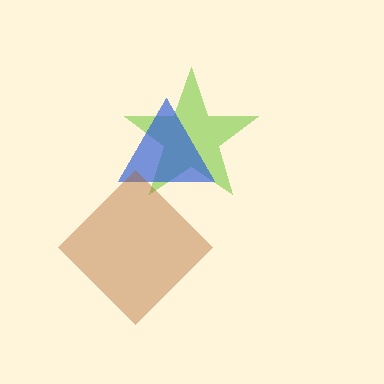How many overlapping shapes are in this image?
There are 3 overlapping shapes in the image.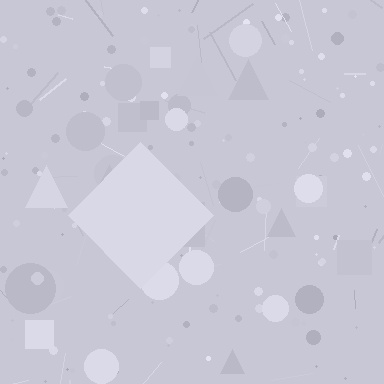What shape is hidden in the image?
A diamond is hidden in the image.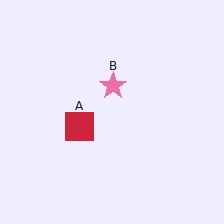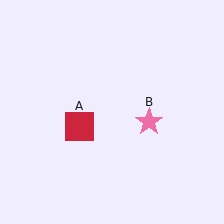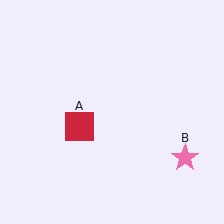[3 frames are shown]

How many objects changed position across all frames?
1 object changed position: pink star (object B).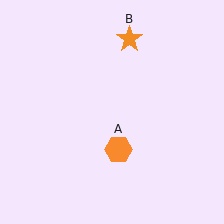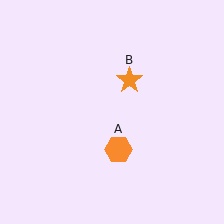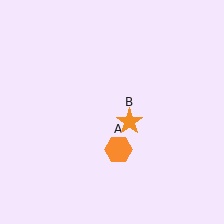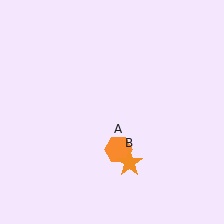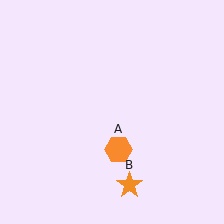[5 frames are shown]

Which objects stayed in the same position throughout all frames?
Orange hexagon (object A) remained stationary.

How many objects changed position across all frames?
1 object changed position: orange star (object B).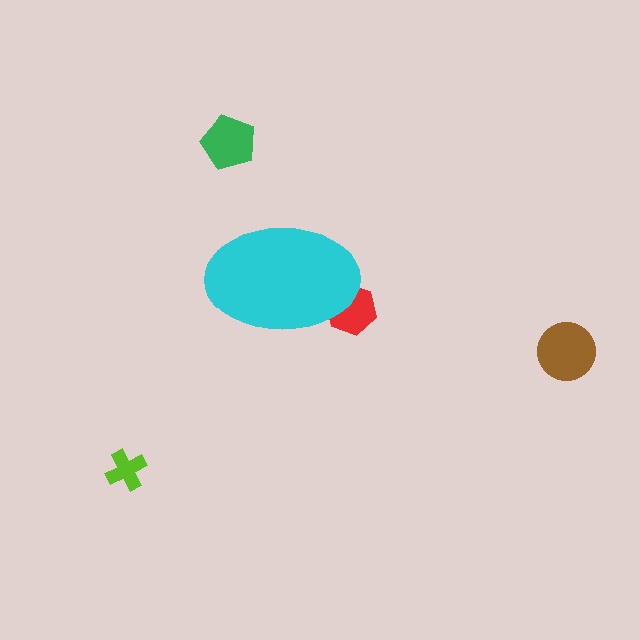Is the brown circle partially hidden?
No, the brown circle is fully visible.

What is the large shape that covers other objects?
A cyan ellipse.